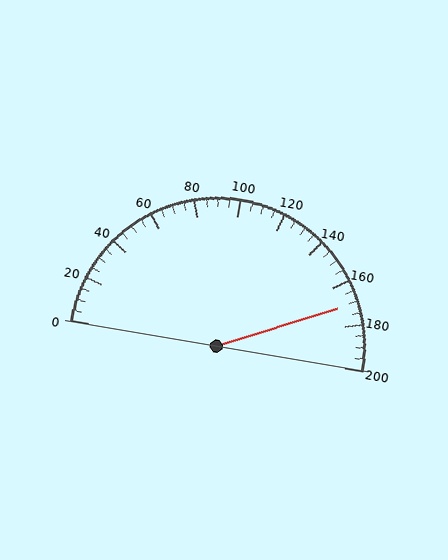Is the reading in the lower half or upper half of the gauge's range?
The reading is in the upper half of the range (0 to 200).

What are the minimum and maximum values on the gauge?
The gauge ranges from 0 to 200.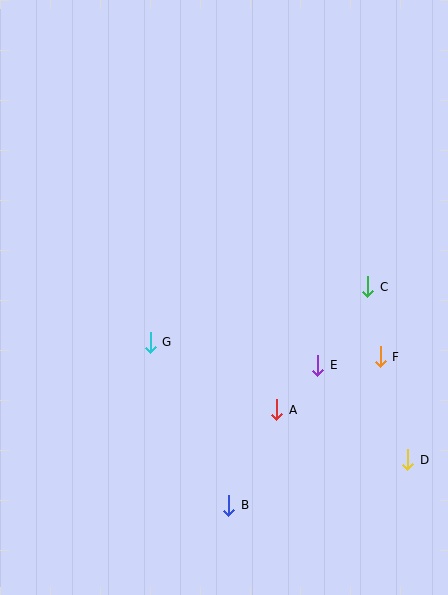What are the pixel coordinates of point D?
Point D is at (408, 460).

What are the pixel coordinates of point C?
Point C is at (368, 287).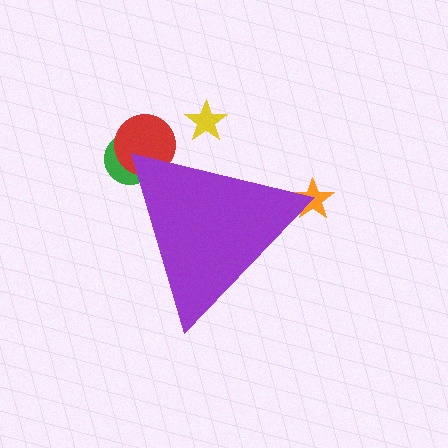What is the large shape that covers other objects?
A purple triangle.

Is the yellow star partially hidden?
Yes, the yellow star is partially hidden behind the purple triangle.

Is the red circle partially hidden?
Yes, the red circle is partially hidden behind the purple triangle.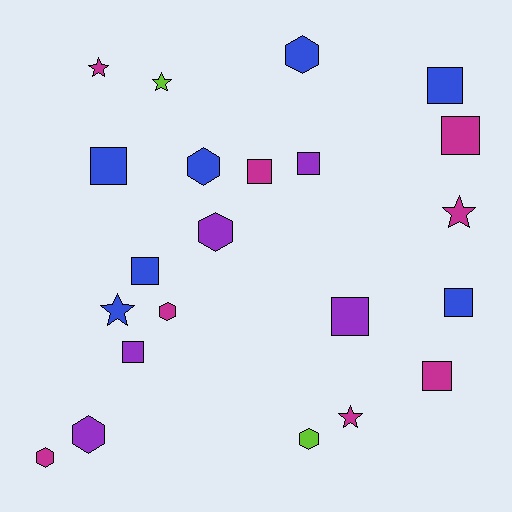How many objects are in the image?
There are 22 objects.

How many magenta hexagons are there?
There are 2 magenta hexagons.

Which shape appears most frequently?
Square, with 10 objects.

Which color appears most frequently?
Magenta, with 8 objects.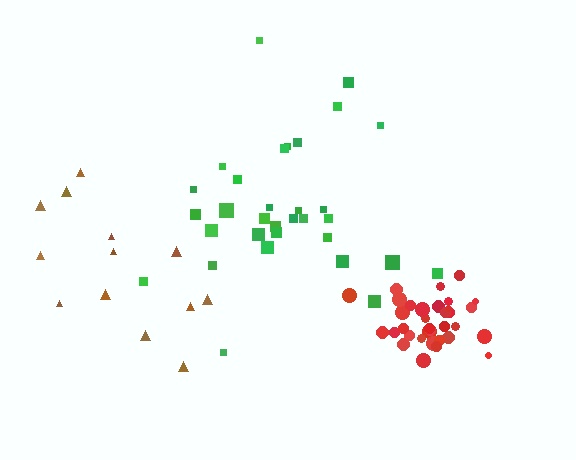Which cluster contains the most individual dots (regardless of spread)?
Red (34).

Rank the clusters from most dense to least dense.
red, green, brown.